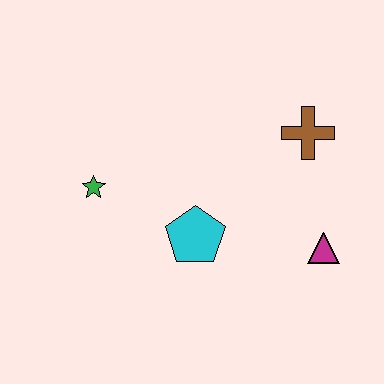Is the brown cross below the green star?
No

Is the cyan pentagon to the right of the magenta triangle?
No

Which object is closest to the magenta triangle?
The brown cross is closest to the magenta triangle.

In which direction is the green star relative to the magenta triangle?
The green star is to the left of the magenta triangle.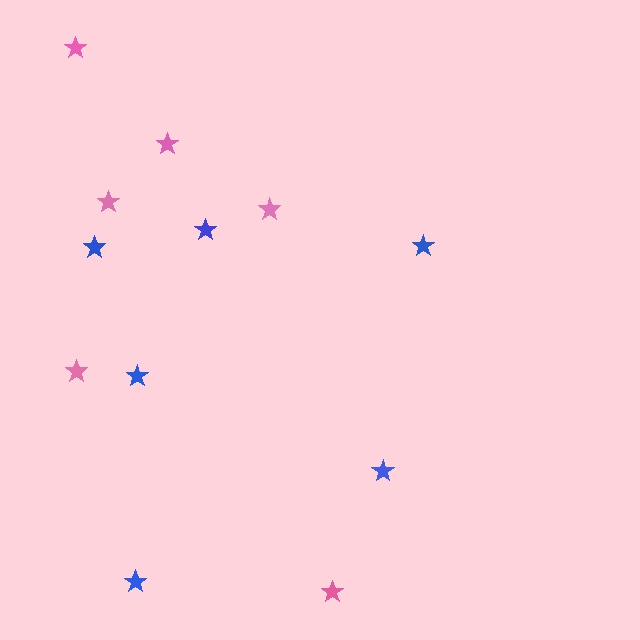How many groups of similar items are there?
There are 2 groups: one group of pink stars (6) and one group of blue stars (6).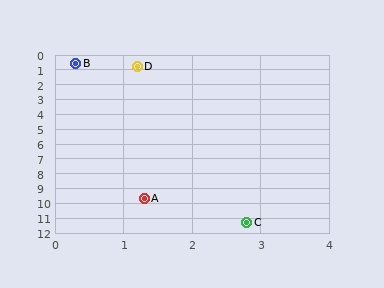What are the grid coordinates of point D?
Point D is at approximately (1.2, 0.8).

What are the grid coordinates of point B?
Point B is at approximately (0.3, 0.6).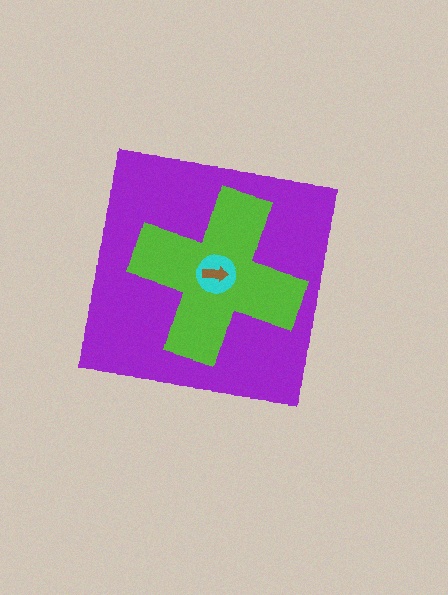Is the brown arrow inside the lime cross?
Yes.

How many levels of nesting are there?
4.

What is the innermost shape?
The brown arrow.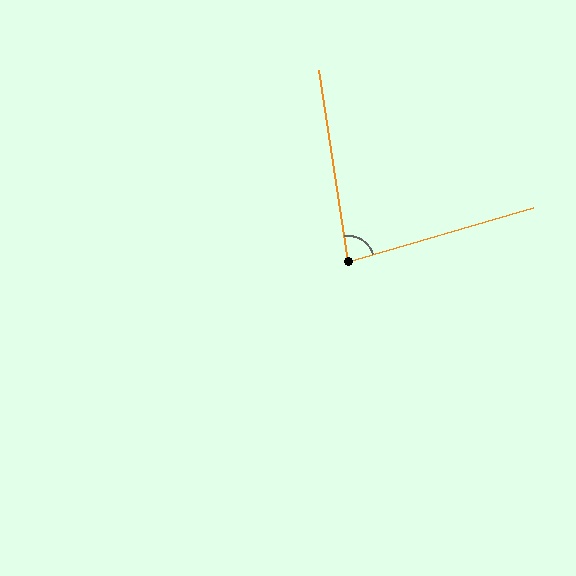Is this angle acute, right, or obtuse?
It is acute.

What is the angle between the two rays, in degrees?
Approximately 82 degrees.